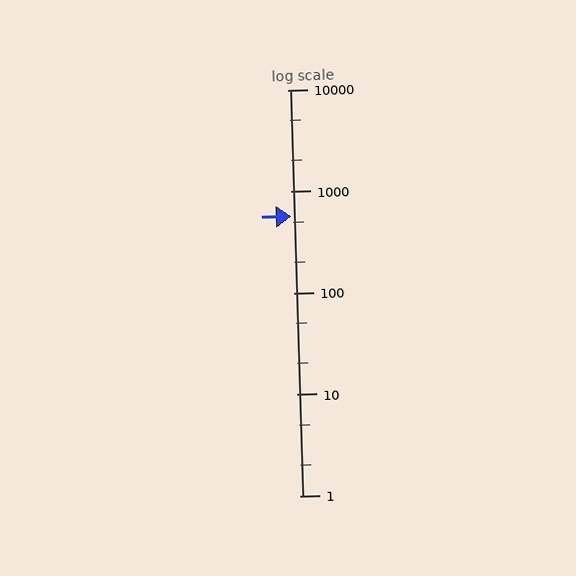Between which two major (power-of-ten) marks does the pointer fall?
The pointer is between 100 and 1000.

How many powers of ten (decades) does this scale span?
The scale spans 4 decades, from 1 to 10000.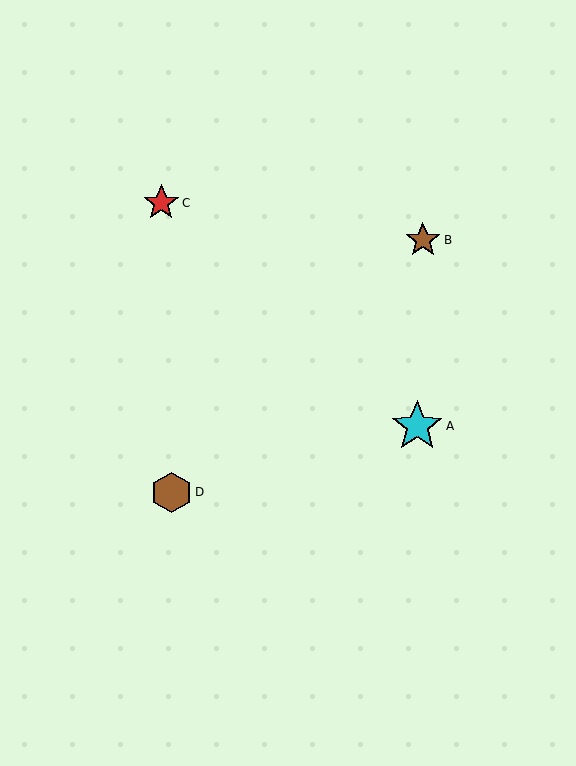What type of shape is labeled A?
Shape A is a cyan star.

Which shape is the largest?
The cyan star (labeled A) is the largest.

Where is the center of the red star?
The center of the red star is at (161, 203).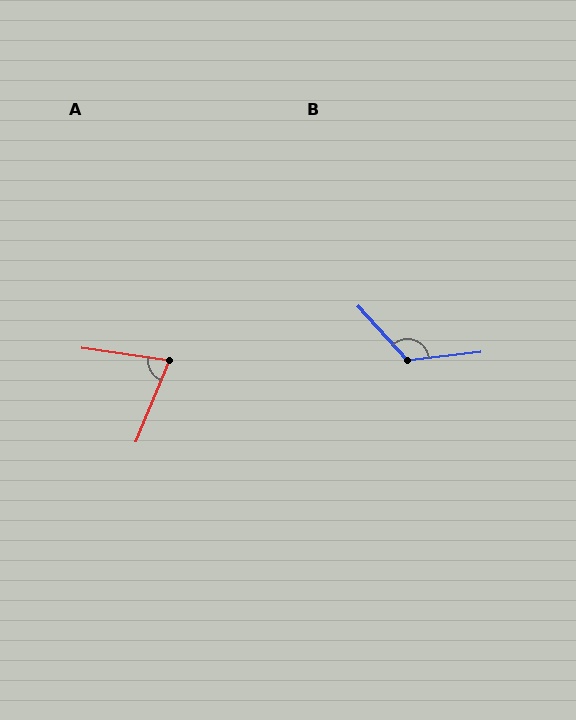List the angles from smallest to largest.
A (75°), B (126°).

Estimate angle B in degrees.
Approximately 126 degrees.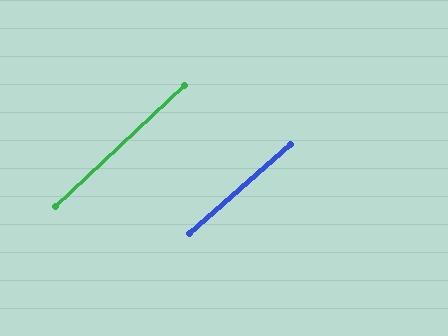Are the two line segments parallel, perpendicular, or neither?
Parallel — their directions differ by only 2.0°.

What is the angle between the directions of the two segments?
Approximately 2 degrees.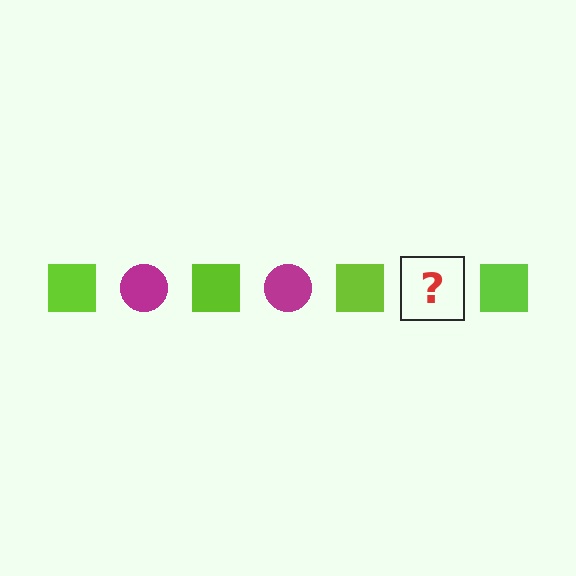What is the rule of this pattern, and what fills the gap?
The rule is that the pattern alternates between lime square and magenta circle. The gap should be filled with a magenta circle.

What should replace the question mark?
The question mark should be replaced with a magenta circle.